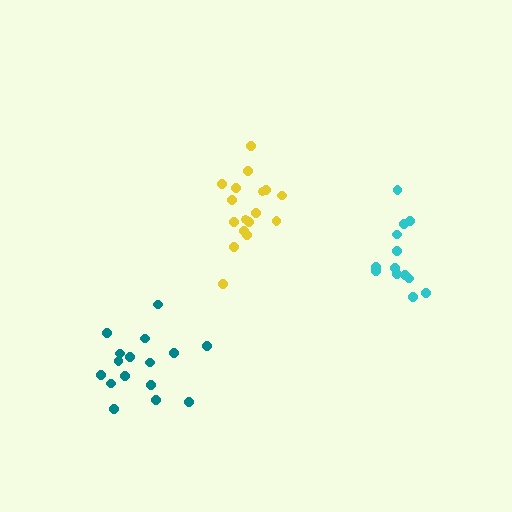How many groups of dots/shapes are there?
There are 3 groups.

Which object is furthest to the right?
The cyan cluster is rightmost.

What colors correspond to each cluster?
The clusters are colored: teal, cyan, yellow.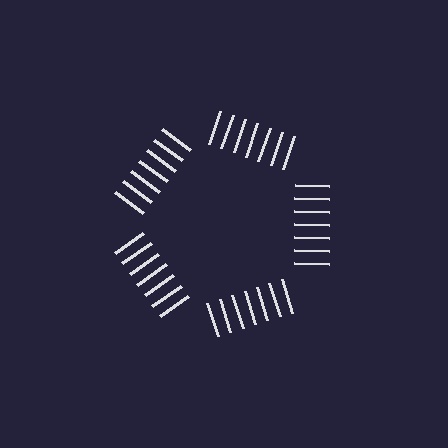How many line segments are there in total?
35 — 7 along each of the 5 edges.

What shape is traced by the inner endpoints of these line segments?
An illusory pentagon — the line segments terminate on its edges but no continuous stroke is drawn.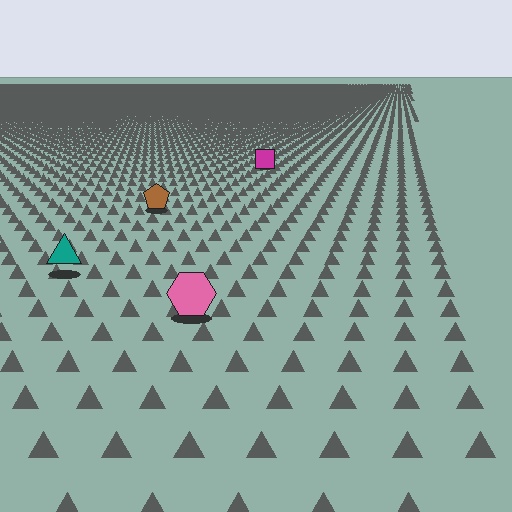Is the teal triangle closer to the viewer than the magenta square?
Yes. The teal triangle is closer — you can tell from the texture gradient: the ground texture is coarser near it.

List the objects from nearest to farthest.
From nearest to farthest: the pink hexagon, the teal triangle, the brown pentagon, the magenta square.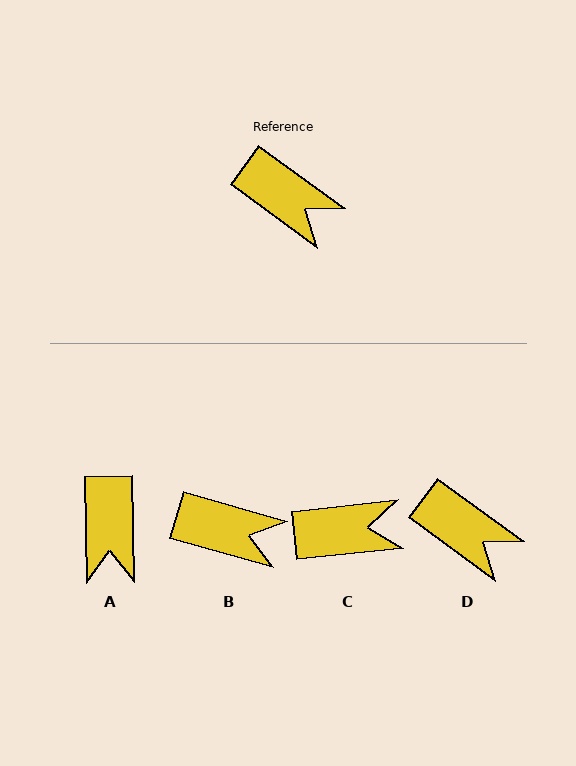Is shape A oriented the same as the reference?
No, it is off by about 53 degrees.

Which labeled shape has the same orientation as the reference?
D.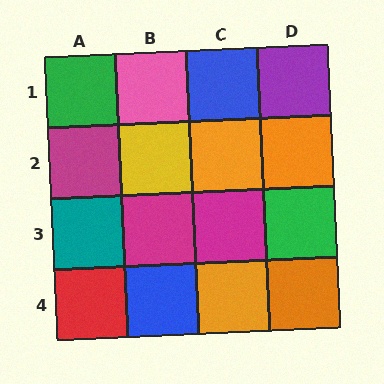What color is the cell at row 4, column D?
Orange.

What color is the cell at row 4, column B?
Blue.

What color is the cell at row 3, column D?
Green.